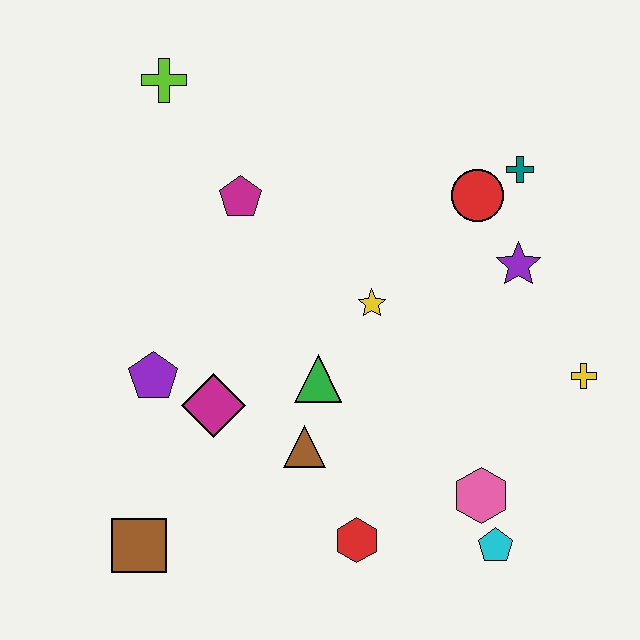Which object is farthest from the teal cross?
The brown square is farthest from the teal cross.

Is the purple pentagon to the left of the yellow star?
Yes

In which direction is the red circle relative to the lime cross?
The red circle is to the right of the lime cross.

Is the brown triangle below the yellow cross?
Yes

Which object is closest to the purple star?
The red circle is closest to the purple star.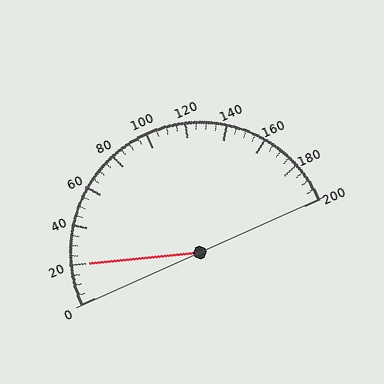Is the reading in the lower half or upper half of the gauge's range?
The reading is in the lower half of the range (0 to 200).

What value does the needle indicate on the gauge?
The needle indicates approximately 20.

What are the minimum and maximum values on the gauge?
The gauge ranges from 0 to 200.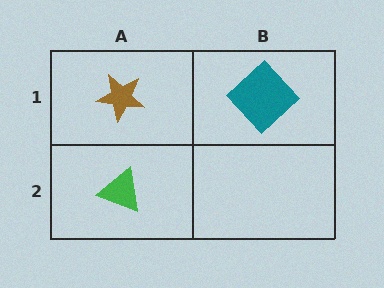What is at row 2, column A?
A green triangle.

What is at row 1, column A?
A brown star.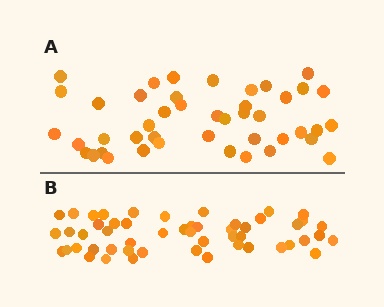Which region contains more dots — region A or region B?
Region B (the bottom region) has more dots.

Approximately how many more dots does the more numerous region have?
Region B has roughly 8 or so more dots than region A.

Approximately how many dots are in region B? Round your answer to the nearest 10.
About 50 dots. (The exact count is 52, which rounds to 50.)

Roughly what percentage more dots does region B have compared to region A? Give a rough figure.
About 20% more.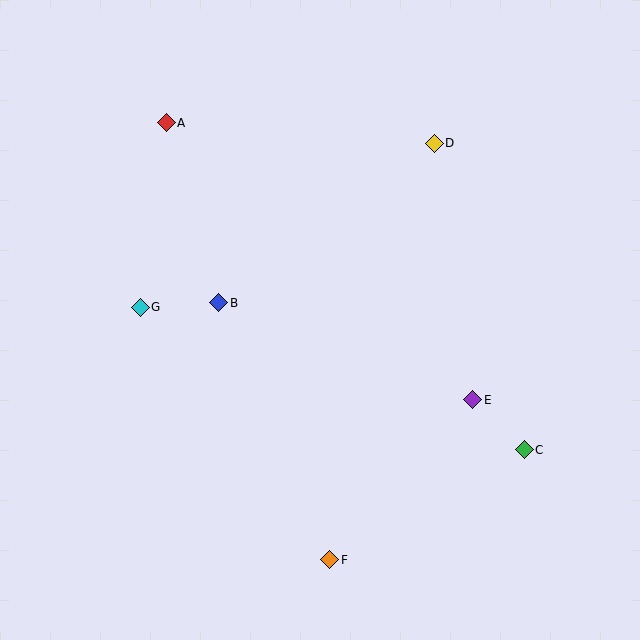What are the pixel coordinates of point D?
Point D is at (434, 143).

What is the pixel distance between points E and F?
The distance between E and F is 215 pixels.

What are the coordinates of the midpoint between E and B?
The midpoint between E and B is at (346, 351).